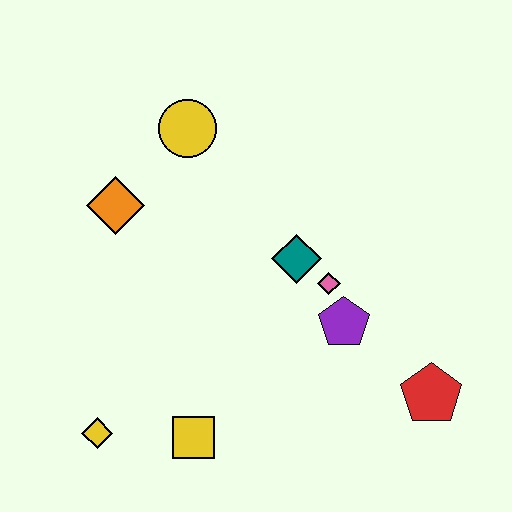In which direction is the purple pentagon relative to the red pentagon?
The purple pentagon is to the left of the red pentagon.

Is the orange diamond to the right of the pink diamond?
No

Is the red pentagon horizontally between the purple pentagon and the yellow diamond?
No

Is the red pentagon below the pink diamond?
Yes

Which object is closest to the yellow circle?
The orange diamond is closest to the yellow circle.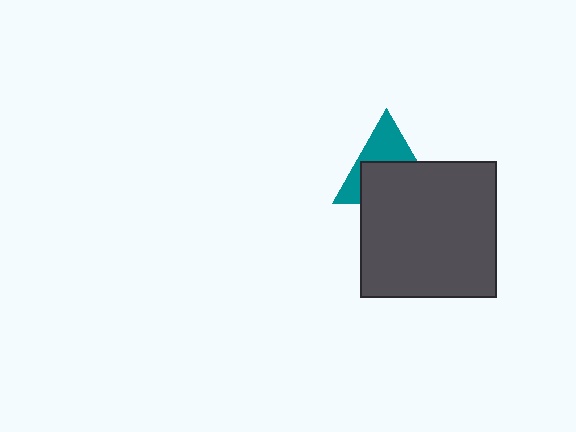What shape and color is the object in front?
The object in front is a dark gray square.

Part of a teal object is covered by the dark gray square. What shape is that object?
It is a triangle.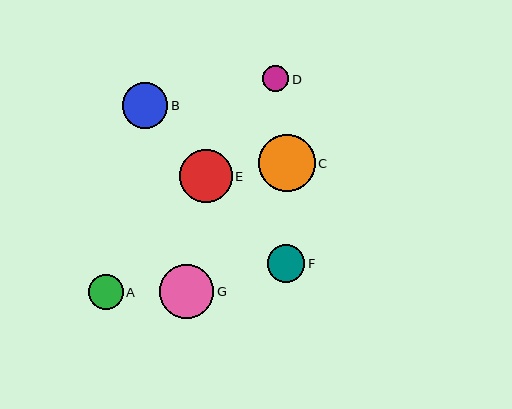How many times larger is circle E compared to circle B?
Circle E is approximately 1.2 times the size of circle B.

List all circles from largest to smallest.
From largest to smallest: C, G, E, B, F, A, D.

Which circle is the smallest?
Circle D is the smallest with a size of approximately 26 pixels.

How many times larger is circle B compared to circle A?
Circle B is approximately 1.3 times the size of circle A.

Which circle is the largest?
Circle C is the largest with a size of approximately 57 pixels.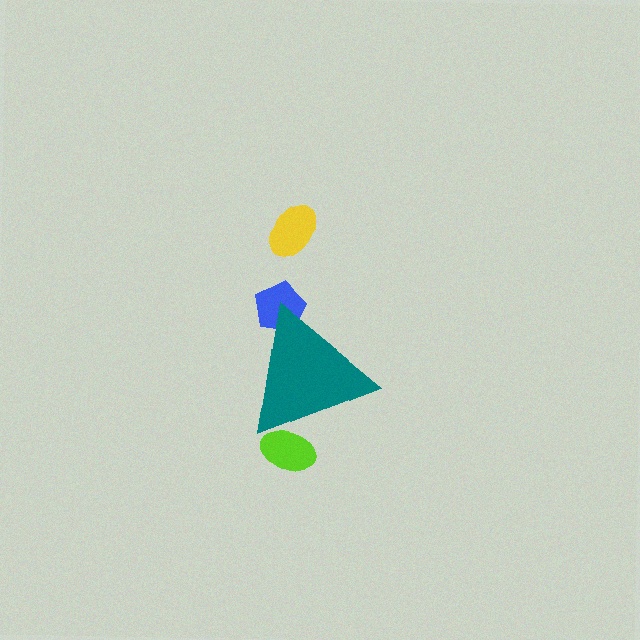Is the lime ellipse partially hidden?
Yes, the lime ellipse is partially hidden behind the teal triangle.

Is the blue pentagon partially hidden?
Yes, the blue pentagon is partially hidden behind the teal triangle.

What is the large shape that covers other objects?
A teal triangle.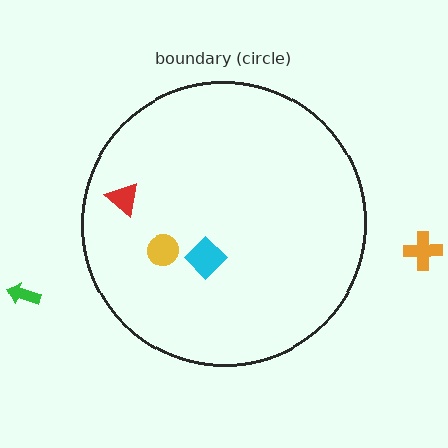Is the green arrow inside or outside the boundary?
Outside.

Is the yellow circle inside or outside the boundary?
Inside.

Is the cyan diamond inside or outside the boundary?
Inside.